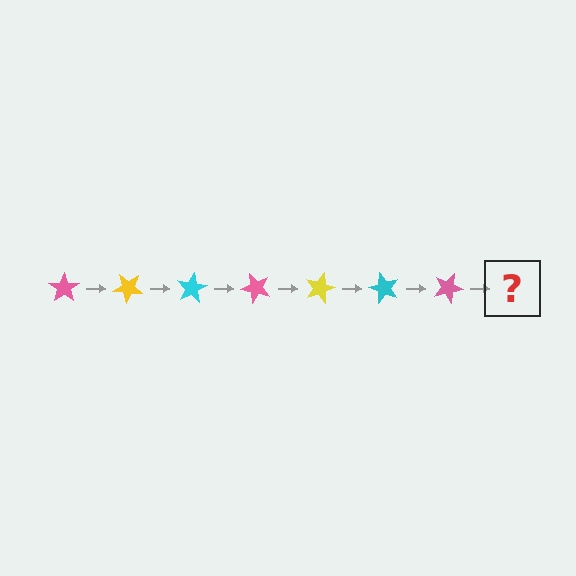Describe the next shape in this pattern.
It should be a yellow star, rotated 280 degrees from the start.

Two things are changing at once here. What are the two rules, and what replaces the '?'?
The two rules are that it rotates 40 degrees each step and the color cycles through pink, yellow, and cyan. The '?' should be a yellow star, rotated 280 degrees from the start.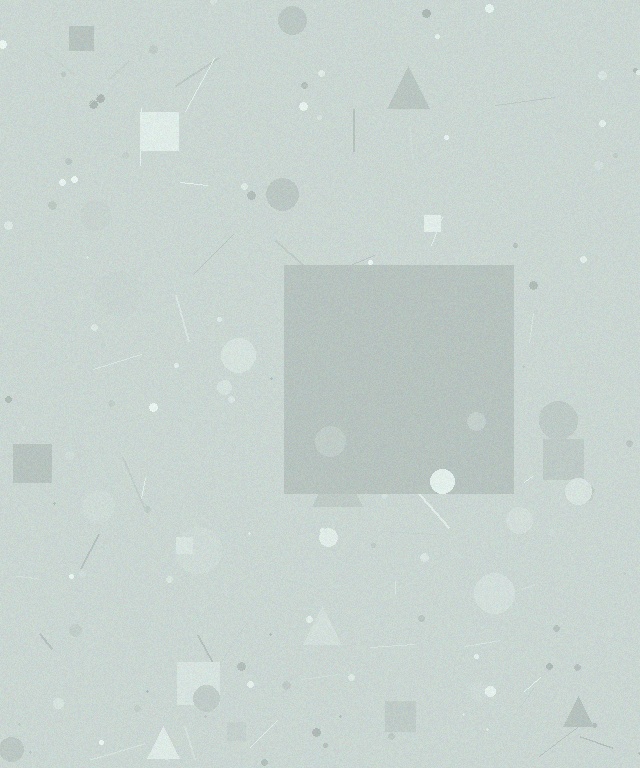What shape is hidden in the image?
A square is hidden in the image.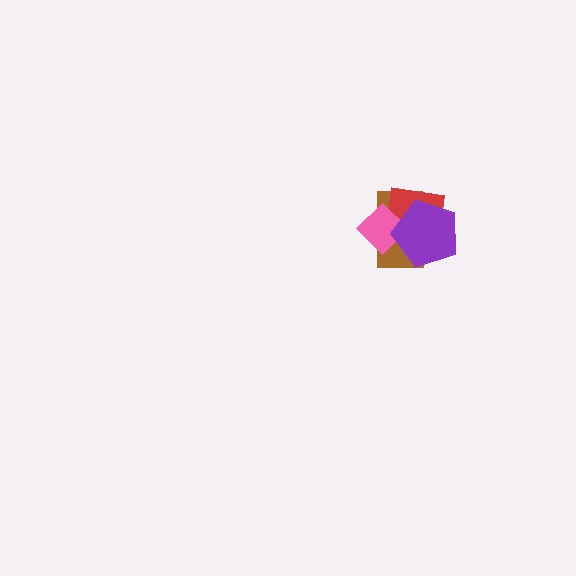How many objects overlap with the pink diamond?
3 objects overlap with the pink diamond.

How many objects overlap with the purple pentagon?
3 objects overlap with the purple pentagon.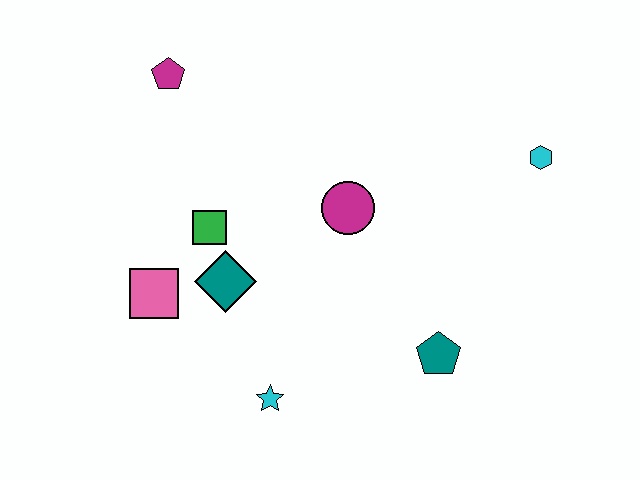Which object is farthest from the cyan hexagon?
The pink square is farthest from the cyan hexagon.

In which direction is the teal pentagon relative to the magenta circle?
The teal pentagon is below the magenta circle.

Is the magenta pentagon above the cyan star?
Yes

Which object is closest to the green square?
The teal diamond is closest to the green square.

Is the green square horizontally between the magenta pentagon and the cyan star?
Yes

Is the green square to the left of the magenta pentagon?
No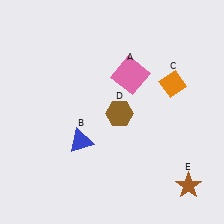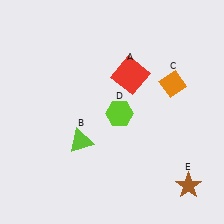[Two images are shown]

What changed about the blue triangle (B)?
In Image 1, B is blue. In Image 2, it changed to lime.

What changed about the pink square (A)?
In Image 1, A is pink. In Image 2, it changed to red.